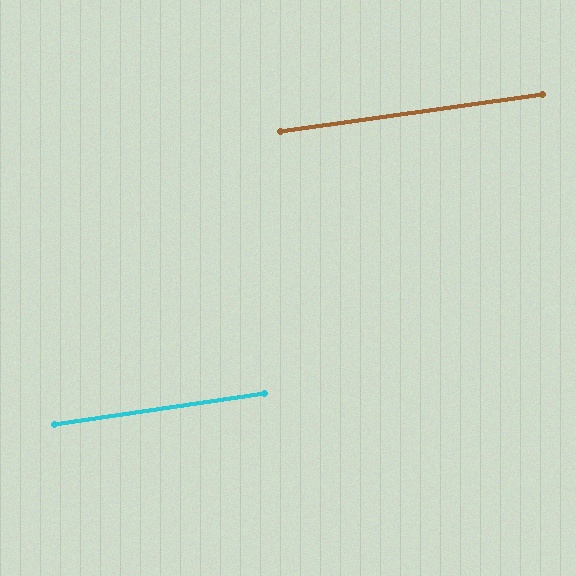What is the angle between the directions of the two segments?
Approximately 0 degrees.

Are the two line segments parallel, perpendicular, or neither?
Parallel — their directions differ by only 0.3°.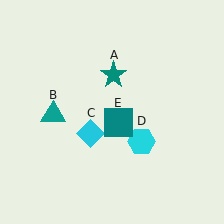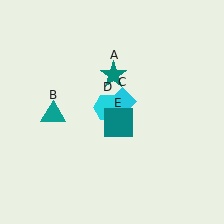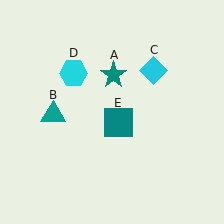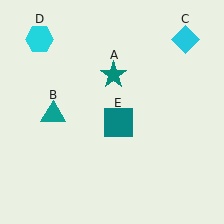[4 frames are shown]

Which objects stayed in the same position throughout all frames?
Teal star (object A) and teal triangle (object B) and teal square (object E) remained stationary.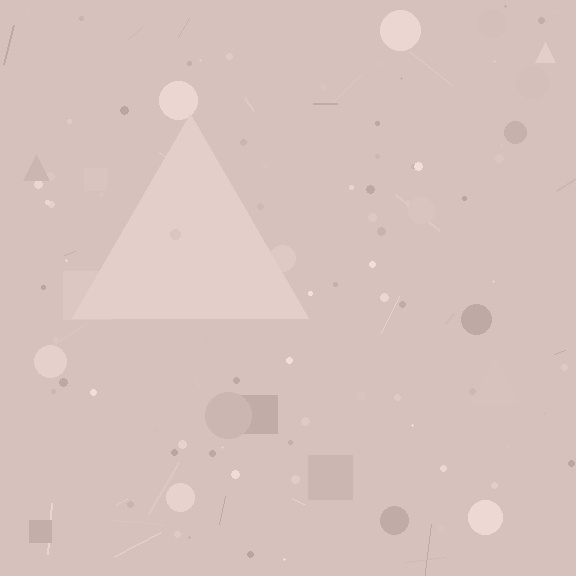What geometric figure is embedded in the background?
A triangle is embedded in the background.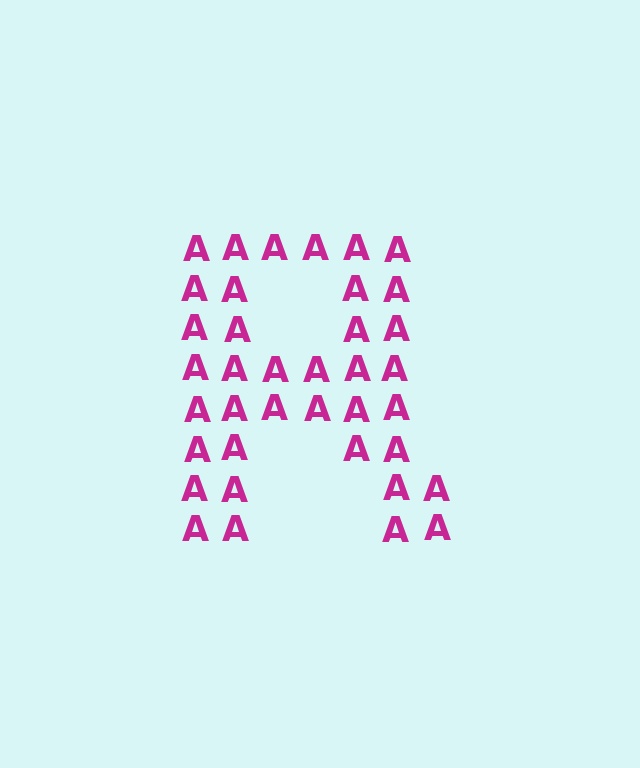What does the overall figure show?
The overall figure shows the letter R.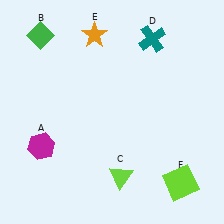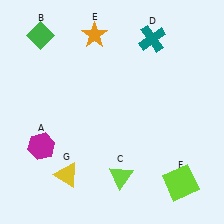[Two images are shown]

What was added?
A yellow triangle (G) was added in Image 2.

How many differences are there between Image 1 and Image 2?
There is 1 difference between the two images.